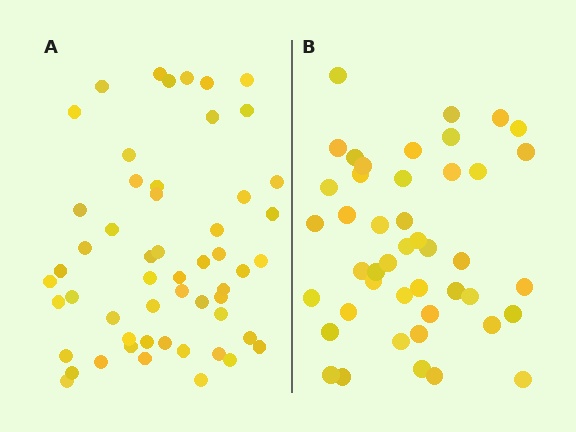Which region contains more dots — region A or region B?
Region A (the left region) has more dots.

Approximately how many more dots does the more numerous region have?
Region A has roughly 8 or so more dots than region B.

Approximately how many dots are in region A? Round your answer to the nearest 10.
About 50 dots. (The exact count is 54, which rounds to 50.)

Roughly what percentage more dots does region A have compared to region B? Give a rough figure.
About 20% more.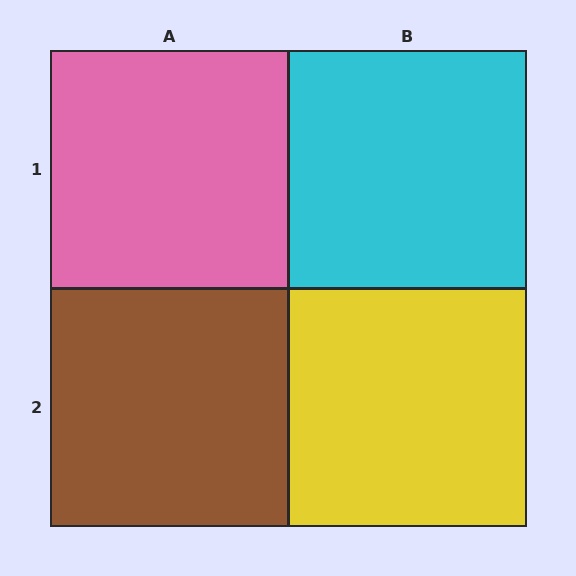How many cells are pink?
1 cell is pink.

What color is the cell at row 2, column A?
Brown.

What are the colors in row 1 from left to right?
Pink, cyan.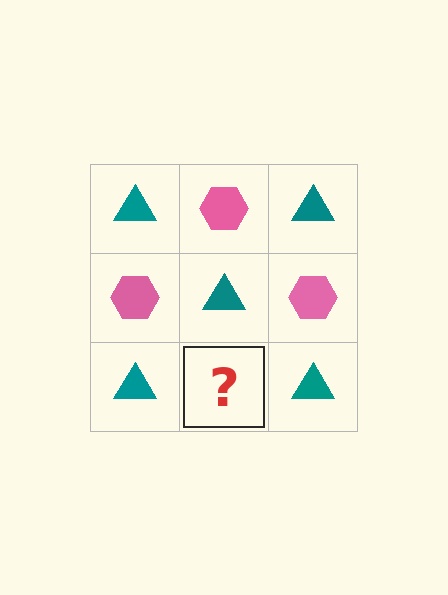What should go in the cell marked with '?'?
The missing cell should contain a pink hexagon.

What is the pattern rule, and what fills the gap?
The rule is that it alternates teal triangle and pink hexagon in a checkerboard pattern. The gap should be filled with a pink hexagon.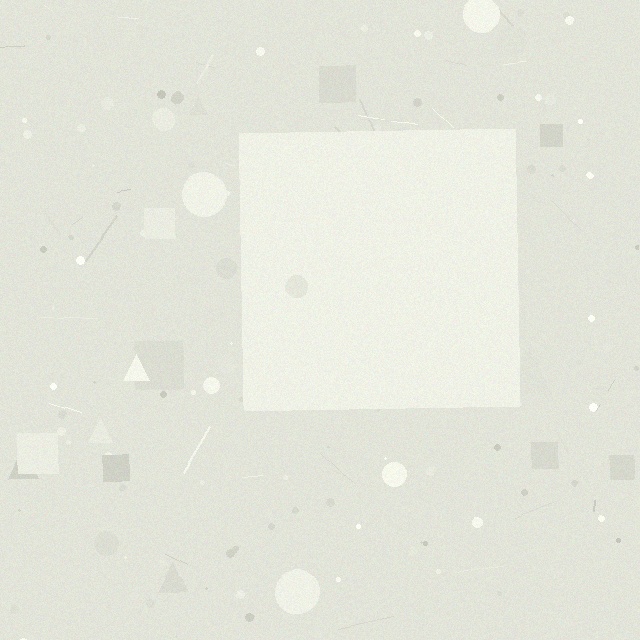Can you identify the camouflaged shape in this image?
The camouflaged shape is a square.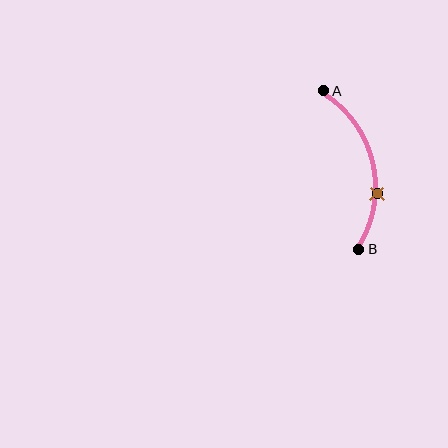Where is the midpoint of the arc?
The arc midpoint is the point on the curve farthest from the straight line joining A and B. It sits to the right of that line.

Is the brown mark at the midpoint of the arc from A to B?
No. The brown mark lies on the arc but is closer to endpoint B. The arc midpoint would be at the point on the curve equidistant along the arc from both A and B.